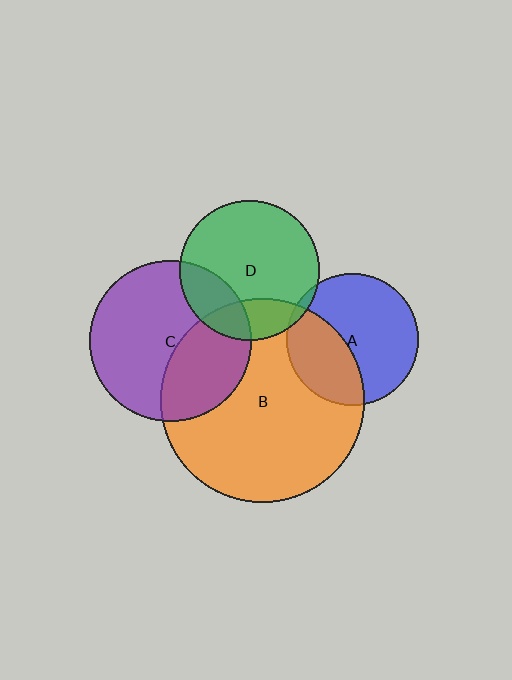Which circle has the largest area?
Circle B (orange).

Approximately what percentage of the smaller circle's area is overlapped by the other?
Approximately 5%.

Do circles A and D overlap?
Yes.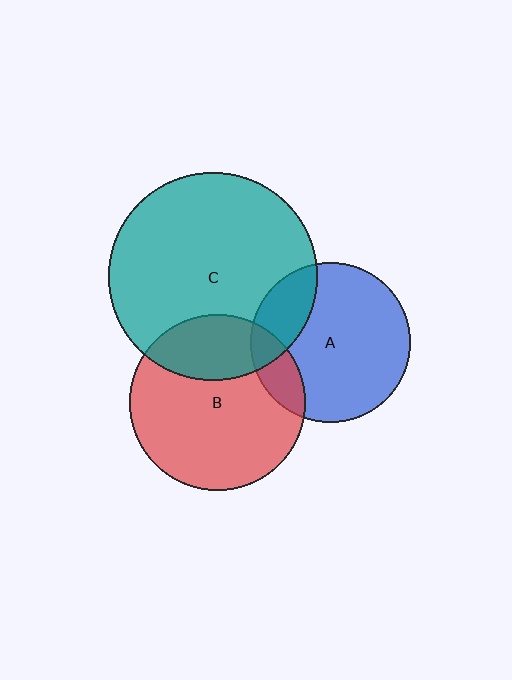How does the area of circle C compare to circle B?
Approximately 1.4 times.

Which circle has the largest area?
Circle C (teal).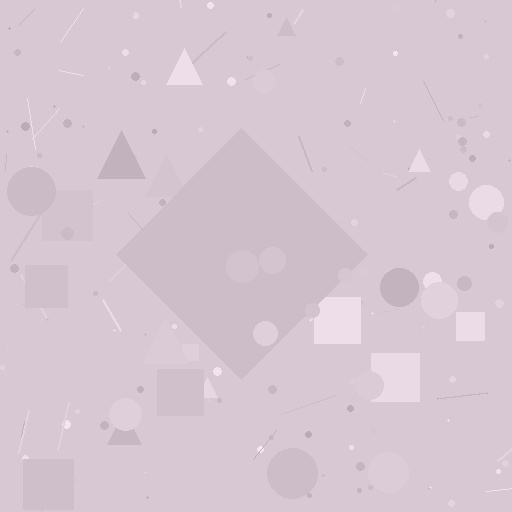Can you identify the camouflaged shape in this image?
The camouflaged shape is a diamond.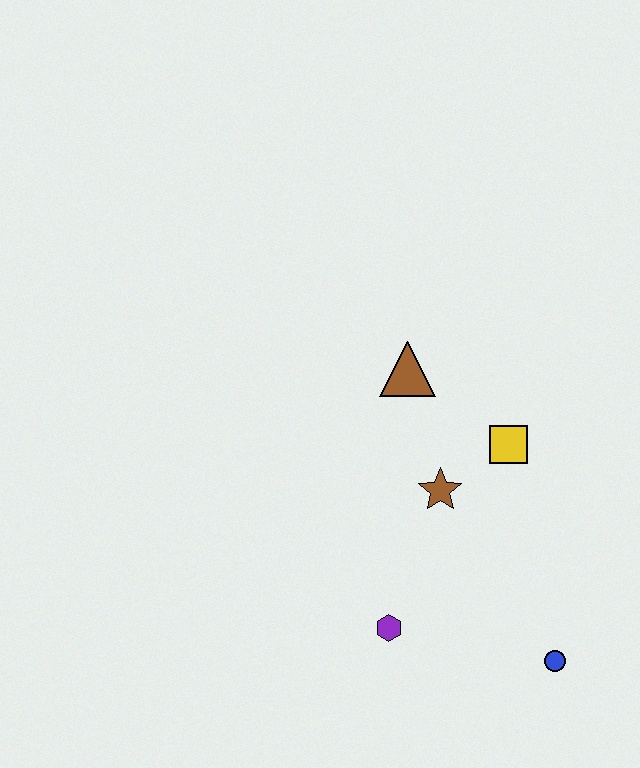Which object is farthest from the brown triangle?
The blue circle is farthest from the brown triangle.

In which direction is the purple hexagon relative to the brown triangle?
The purple hexagon is below the brown triangle.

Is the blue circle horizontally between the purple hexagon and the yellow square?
No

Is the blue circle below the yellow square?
Yes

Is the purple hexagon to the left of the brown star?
Yes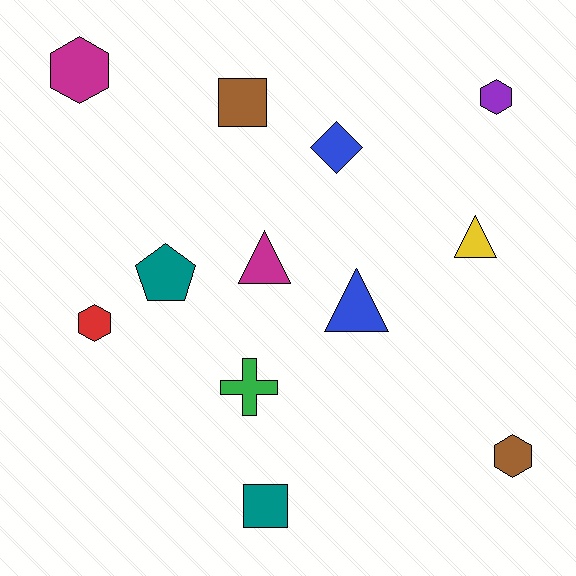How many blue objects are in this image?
There are 2 blue objects.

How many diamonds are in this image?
There is 1 diamond.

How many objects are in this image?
There are 12 objects.